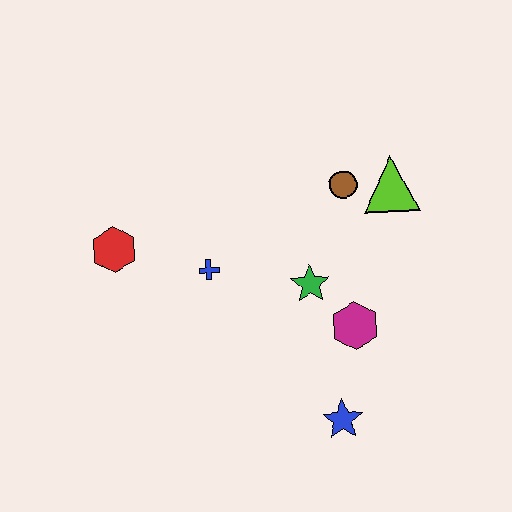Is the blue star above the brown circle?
No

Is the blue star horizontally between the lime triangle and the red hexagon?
Yes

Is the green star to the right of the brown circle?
No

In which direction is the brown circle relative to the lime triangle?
The brown circle is to the left of the lime triangle.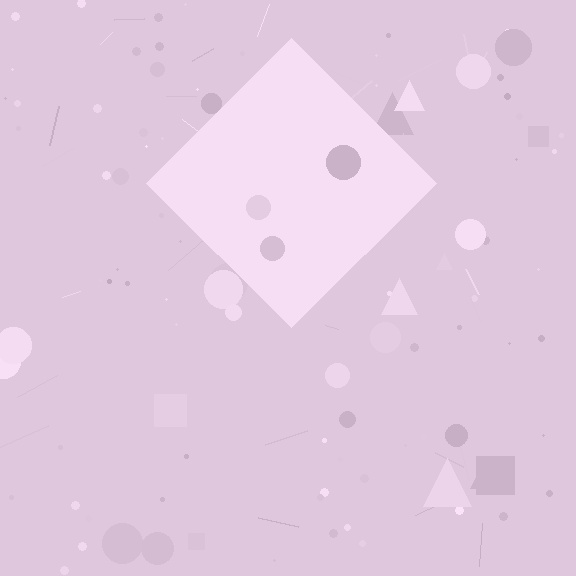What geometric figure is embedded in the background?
A diamond is embedded in the background.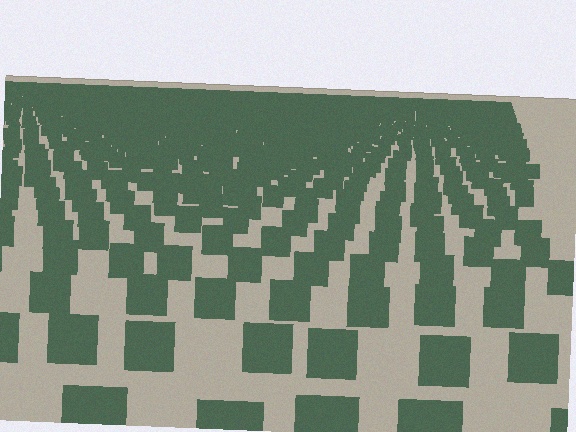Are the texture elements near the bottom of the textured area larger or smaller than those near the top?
Larger. Near the bottom, elements are closer to the viewer and appear at a bigger on-screen size.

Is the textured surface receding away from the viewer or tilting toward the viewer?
The surface is receding away from the viewer. Texture elements get smaller and denser toward the top.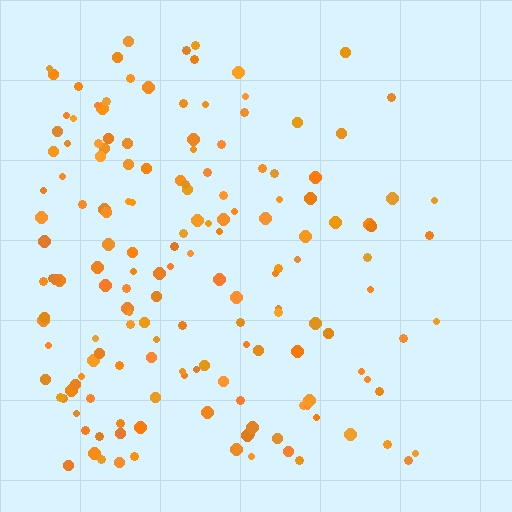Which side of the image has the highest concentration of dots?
The left.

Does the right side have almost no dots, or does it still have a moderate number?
Still a moderate number, just noticeably fewer than the left.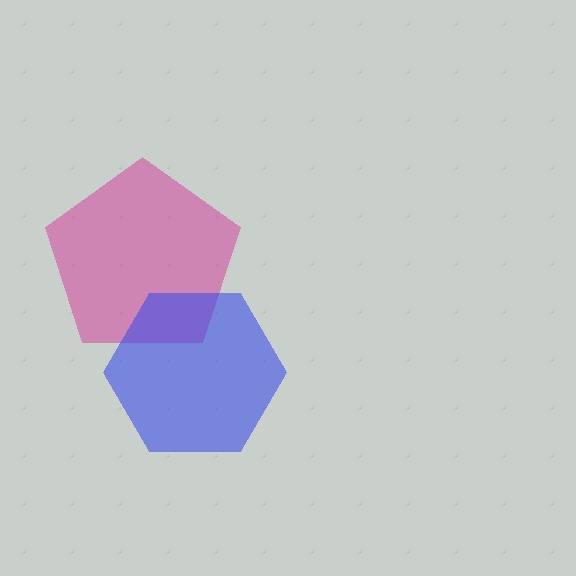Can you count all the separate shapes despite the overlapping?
Yes, there are 2 separate shapes.